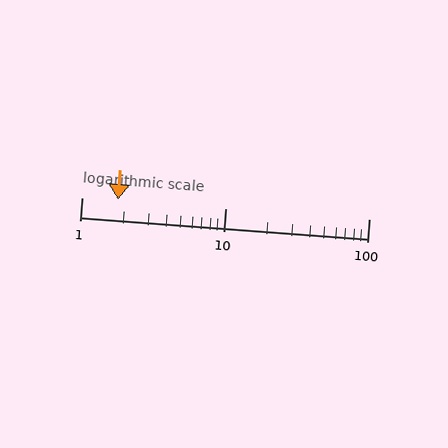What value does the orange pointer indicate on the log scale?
The pointer indicates approximately 1.8.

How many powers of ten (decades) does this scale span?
The scale spans 2 decades, from 1 to 100.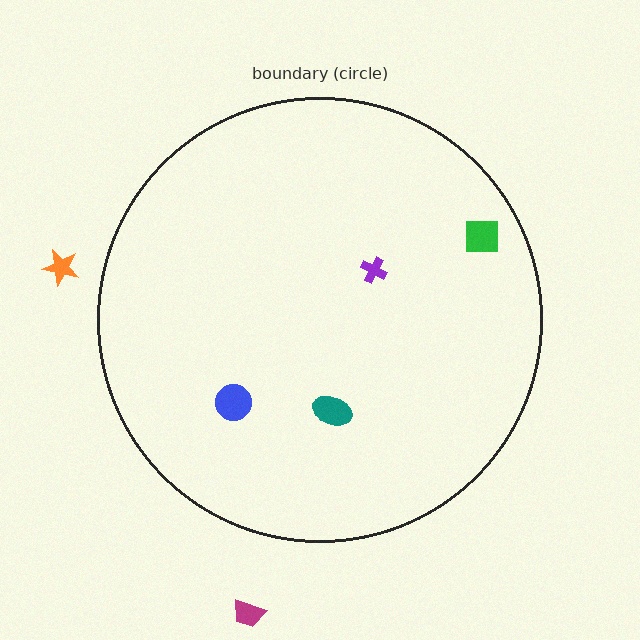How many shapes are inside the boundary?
4 inside, 2 outside.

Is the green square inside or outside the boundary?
Inside.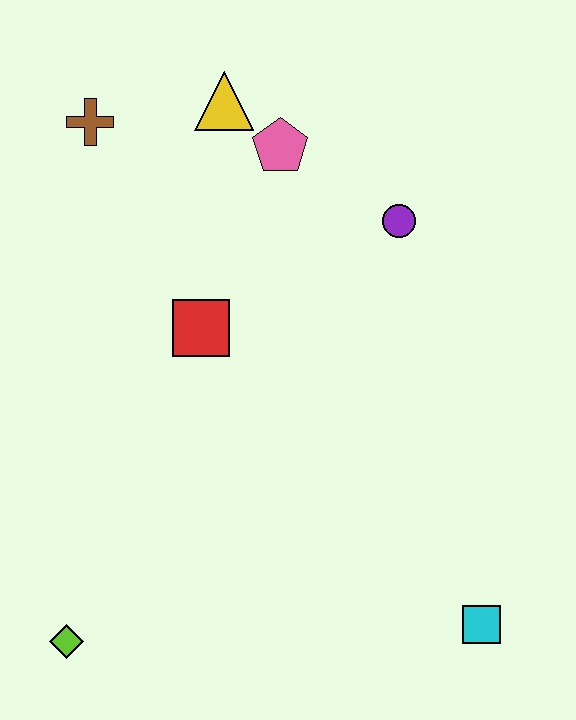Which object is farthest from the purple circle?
The lime diamond is farthest from the purple circle.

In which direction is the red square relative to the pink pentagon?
The red square is below the pink pentagon.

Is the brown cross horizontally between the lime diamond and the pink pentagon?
Yes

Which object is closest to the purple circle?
The pink pentagon is closest to the purple circle.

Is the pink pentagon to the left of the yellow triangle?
No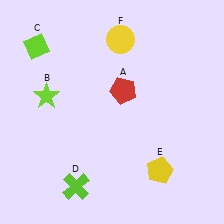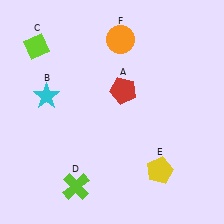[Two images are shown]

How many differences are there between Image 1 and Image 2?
There are 2 differences between the two images.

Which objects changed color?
B changed from lime to cyan. F changed from yellow to orange.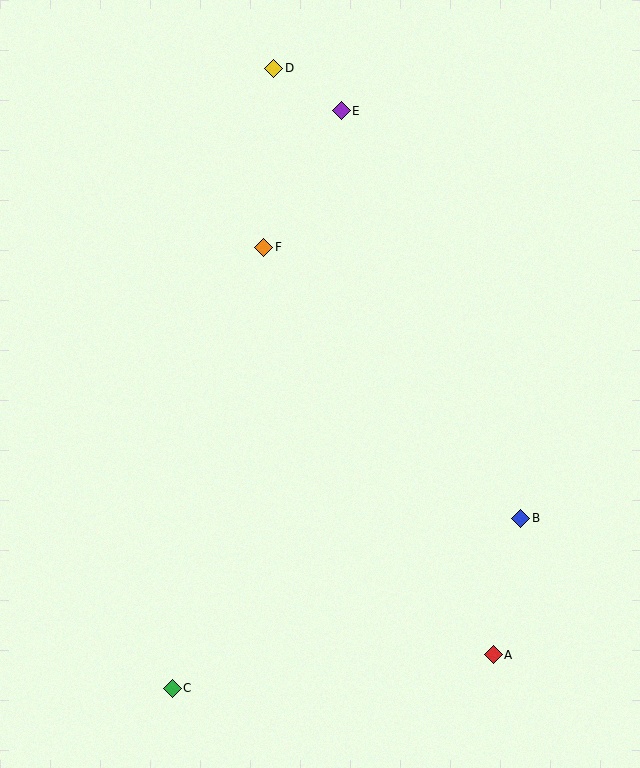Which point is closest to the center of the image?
Point F at (264, 247) is closest to the center.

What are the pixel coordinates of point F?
Point F is at (264, 247).